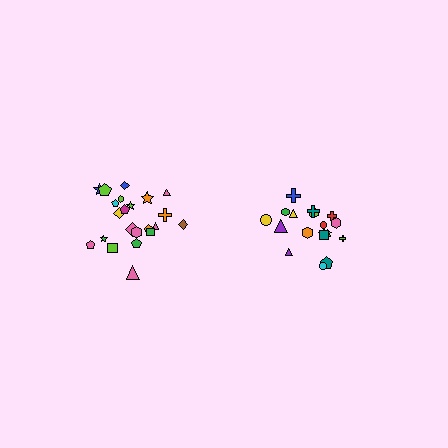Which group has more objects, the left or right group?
The left group.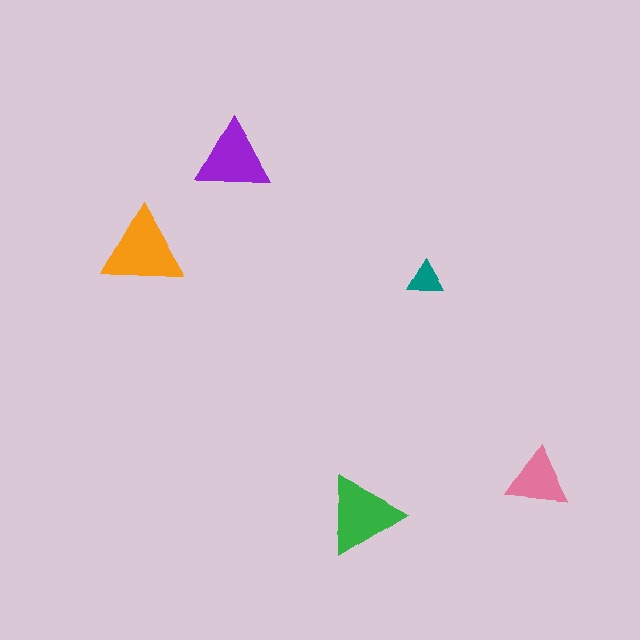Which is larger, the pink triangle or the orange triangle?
The orange one.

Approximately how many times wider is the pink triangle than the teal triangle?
About 1.5 times wider.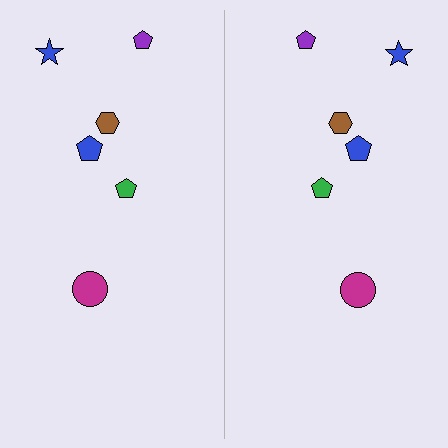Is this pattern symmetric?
Yes, this pattern has bilateral (reflection) symmetry.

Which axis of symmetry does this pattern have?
The pattern has a vertical axis of symmetry running through the center of the image.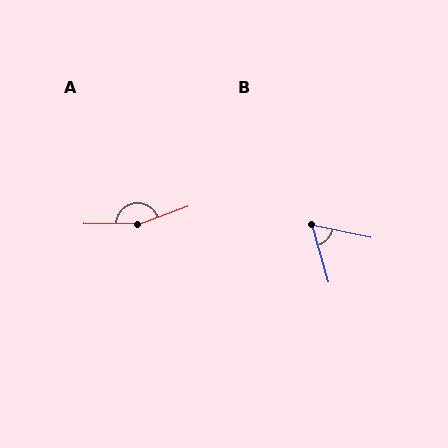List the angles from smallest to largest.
B (63°), A (159°).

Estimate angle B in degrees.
Approximately 63 degrees.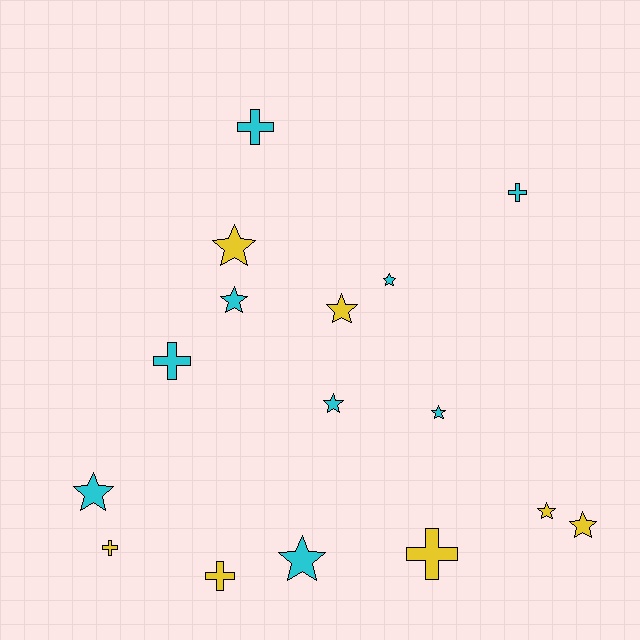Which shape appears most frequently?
Star, with 10 objects.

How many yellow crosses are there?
There are 3 yellow crosses.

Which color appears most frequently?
Cyan, with 9 objects.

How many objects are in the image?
There are 16 objects.